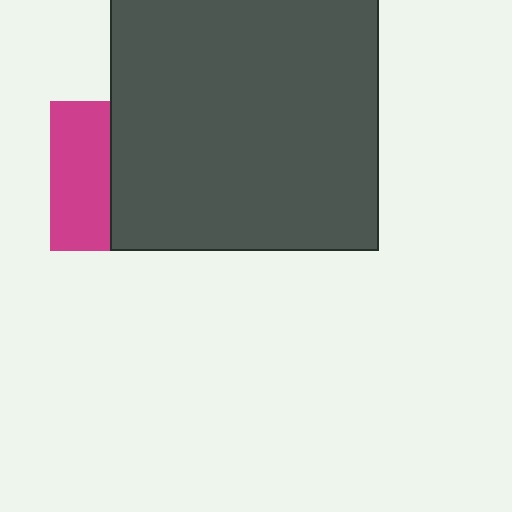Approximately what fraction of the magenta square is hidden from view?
Roughly 60% of the magenta square is hidden behind the dark gray rectangle.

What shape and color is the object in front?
The object in front is a dark gray rectangle.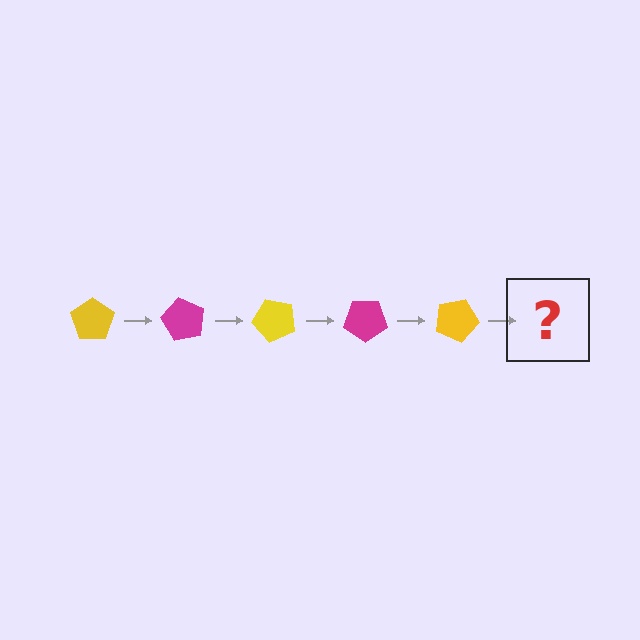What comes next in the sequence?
The next element should be a magenta pentagon, rotated 300 degrees from the start.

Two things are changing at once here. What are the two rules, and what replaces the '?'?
The two rules are that it rotates 60 degrees each step and the color cycles through yellow and magenta. The '?' should be a magenta pentagon, rotated 300 degrees from the start.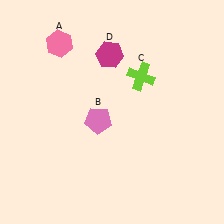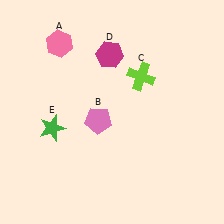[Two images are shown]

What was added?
A green star (E) was added in Image 2.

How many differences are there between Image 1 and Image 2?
There is 1 difference between the two images.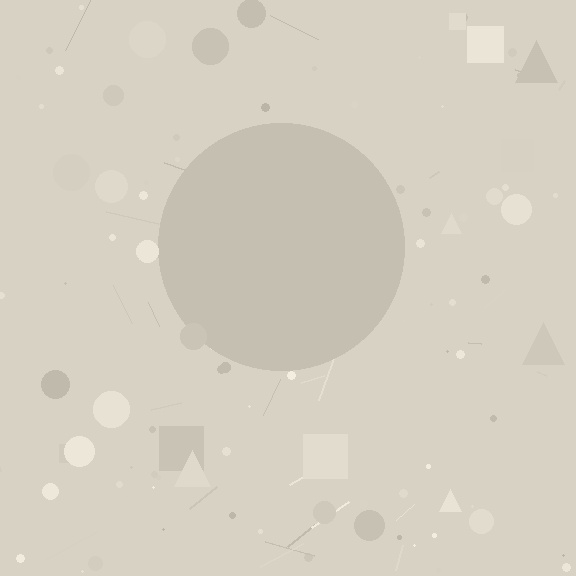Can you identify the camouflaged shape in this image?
The camouflaged shape is a circle.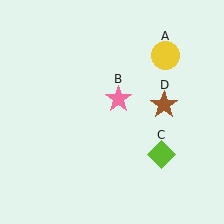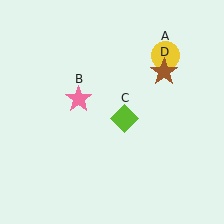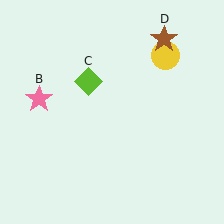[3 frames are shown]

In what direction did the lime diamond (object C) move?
The lime diamond (object C) moved up and to the left.